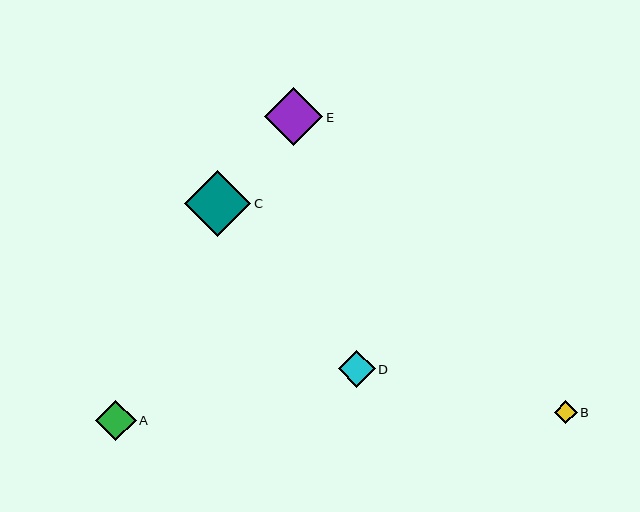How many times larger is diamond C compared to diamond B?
Diamond C is approximately 2.9 times the size of diamond B.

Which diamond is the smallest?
Diamond B is the smallest with a size of approximately 23 pixels.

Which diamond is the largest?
Diamond C is the largest with a size of approximately 67 pixels.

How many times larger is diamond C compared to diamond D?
Diamond C is approximately 1.8 times the size of diamond D.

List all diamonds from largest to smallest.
From largest to smallest: C, E, A, D, B.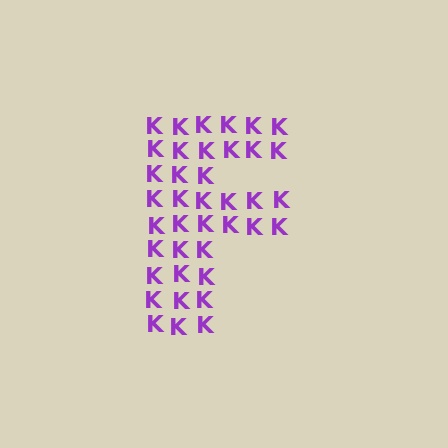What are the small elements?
The small elements are letter K's.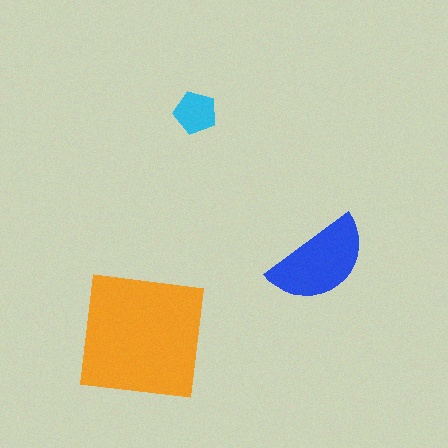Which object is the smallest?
The cyan pentagon.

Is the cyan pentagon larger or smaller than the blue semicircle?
Smaller.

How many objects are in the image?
There are 3 objects in the image.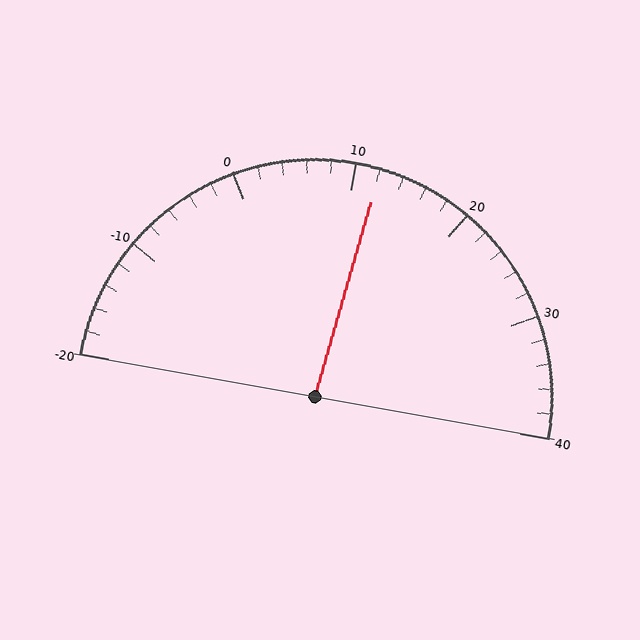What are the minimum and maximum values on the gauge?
The gauge ranges from -20 to 40.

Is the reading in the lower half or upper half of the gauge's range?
The reading is in the upper half of the range (-20 to 40).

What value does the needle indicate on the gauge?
The needle indicates approximately 12.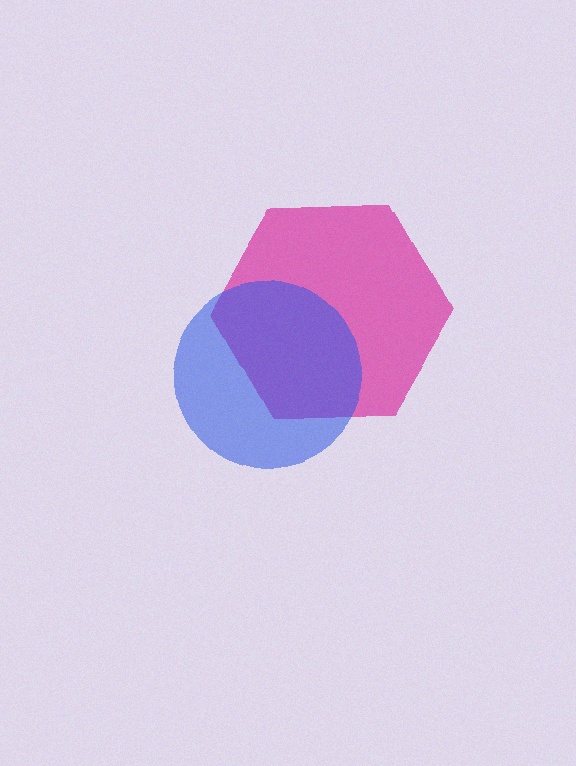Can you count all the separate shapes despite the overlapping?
Yes, there are 2 separate shapes.